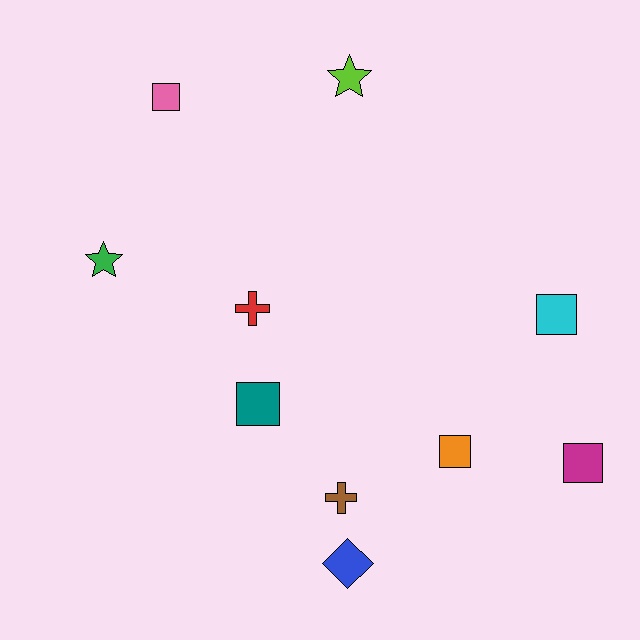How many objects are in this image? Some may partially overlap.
There are 10 objects.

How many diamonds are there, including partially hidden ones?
There is 1 diamond.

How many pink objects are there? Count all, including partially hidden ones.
There is 1 pink object.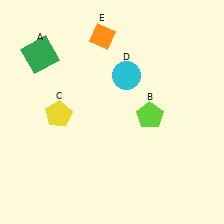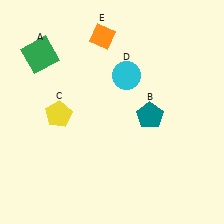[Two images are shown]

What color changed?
The pentagon (B) changed from lime in Image 1 to teal in Image 2.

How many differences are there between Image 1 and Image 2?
There is 1 difference between the two images.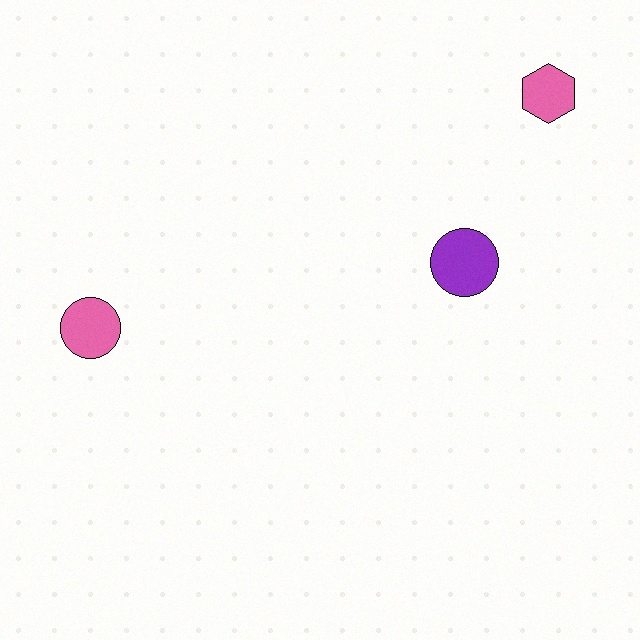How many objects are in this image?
There are 3 objects.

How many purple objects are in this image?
There is 1 purple object.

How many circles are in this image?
There are 2 circles.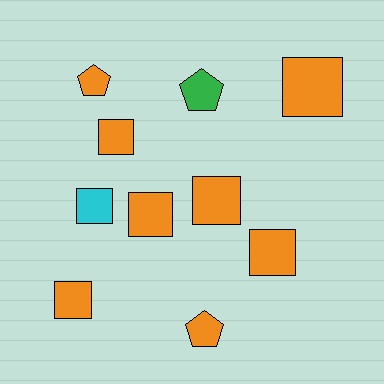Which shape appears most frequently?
Square, with 7 objects.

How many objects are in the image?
There are 10 objects.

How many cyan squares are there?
There is 1 cyan square.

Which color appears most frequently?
Orange, with 8 objects.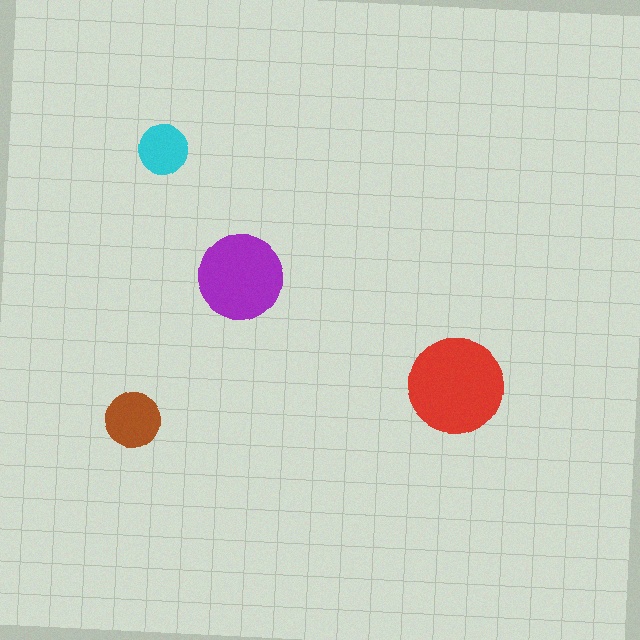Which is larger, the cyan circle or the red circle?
The red one.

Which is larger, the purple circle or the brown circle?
The purple one.